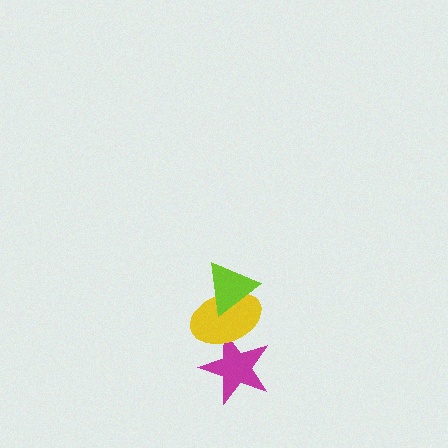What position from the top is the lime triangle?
The lime triangle is 1st from the top.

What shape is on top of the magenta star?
The yellow ellipse is on top of the magenta star.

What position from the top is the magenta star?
The magenta star is 3rd from the top.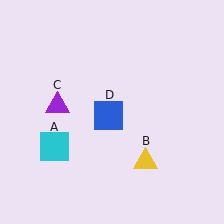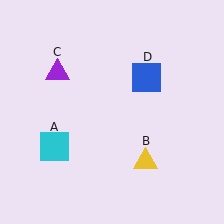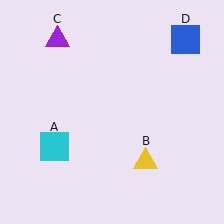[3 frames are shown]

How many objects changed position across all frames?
2 objects changed position: purple triangle (object C), blue square (object D).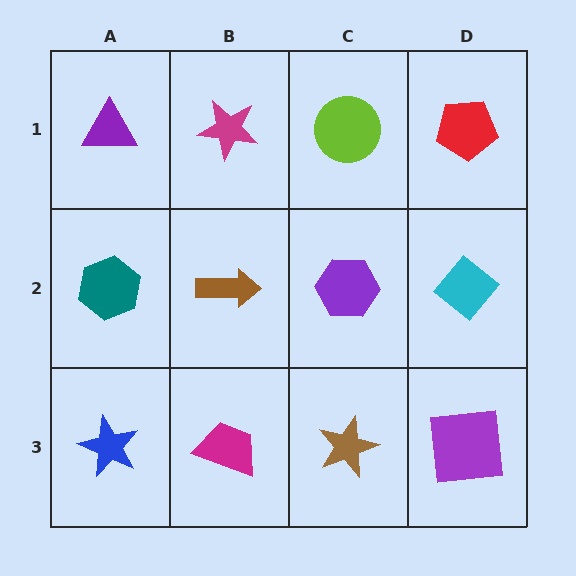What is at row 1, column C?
A lime circle.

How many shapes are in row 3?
4 shapes.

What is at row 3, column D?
A purple square.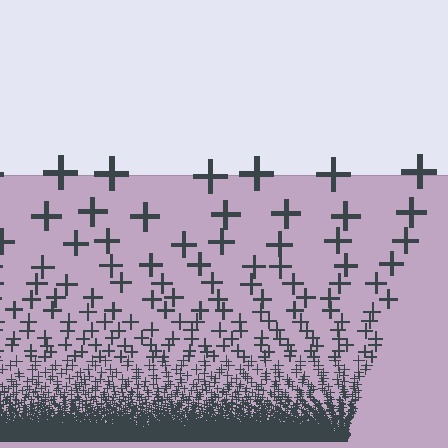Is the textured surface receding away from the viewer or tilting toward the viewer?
The surface appears to tilt toward the viewer. Texture elements get larger and sparser toward the top.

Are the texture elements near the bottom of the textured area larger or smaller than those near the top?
Smaller. The gradient is inverted — elements near the bottom are smaller and denser.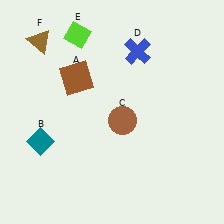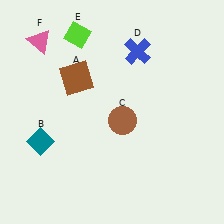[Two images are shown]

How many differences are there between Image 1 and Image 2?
There is 1 difference between the two images.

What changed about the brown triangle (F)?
In Image 1, F is brown. In Image 2, it changed to pink.